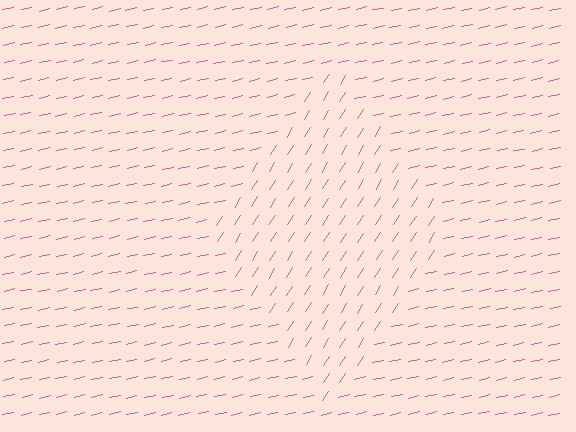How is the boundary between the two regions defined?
The boundary is defined purely by a change in line orientation (approximately 45 degrees difference). All lines are the same color and thickness.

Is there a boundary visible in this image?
Yes, there is a texture boundary formed by a change in line orientation.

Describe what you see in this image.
The image is filled with small pink line segments. A diamond region in the image has lines oriented differently from the surrounding lines, creating a visible texture boundary.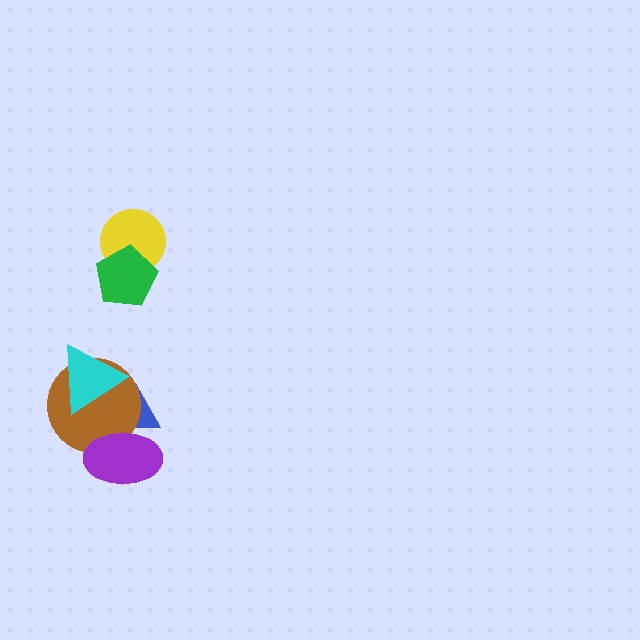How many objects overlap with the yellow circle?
1 object overlaps with the yellow circle.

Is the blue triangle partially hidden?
Yes, it is partially covered by another shape.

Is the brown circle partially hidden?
Yes, it is partially covered by another shape.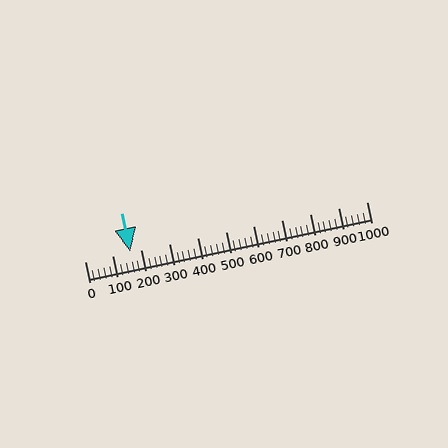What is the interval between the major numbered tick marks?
The major tick marks are spaced 100 units apart.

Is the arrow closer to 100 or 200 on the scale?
The arrow is closer to 200.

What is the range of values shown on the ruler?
The ruler shows values from 0 to 1000.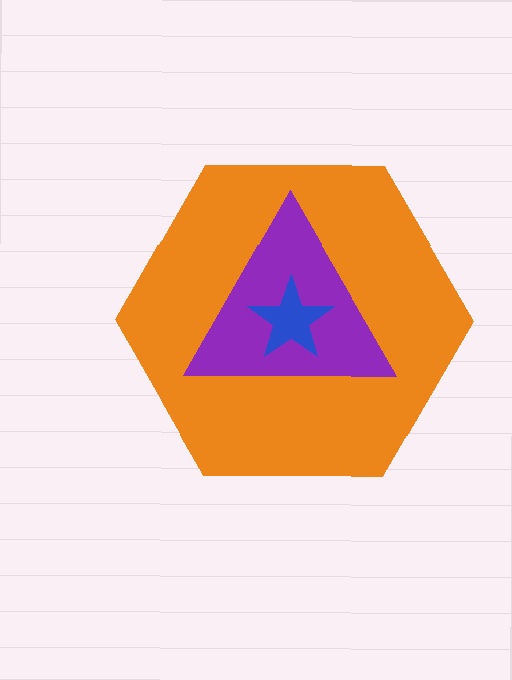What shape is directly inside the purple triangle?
The blue star.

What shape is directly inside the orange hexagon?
The purple triangle.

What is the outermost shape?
The orange hexagon.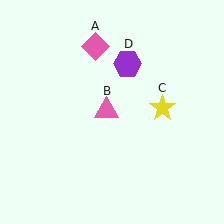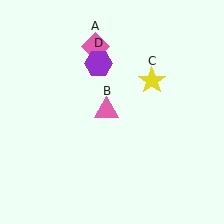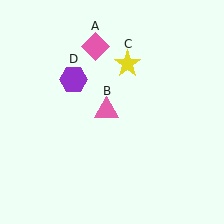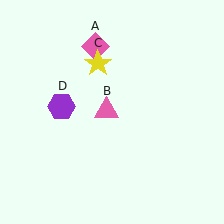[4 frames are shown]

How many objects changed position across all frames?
2 objects changed position: yellow star (object C), purple hexagon (object D).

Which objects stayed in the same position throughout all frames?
Pink diamond (object A) and pink triangle (object B) remained stationary.